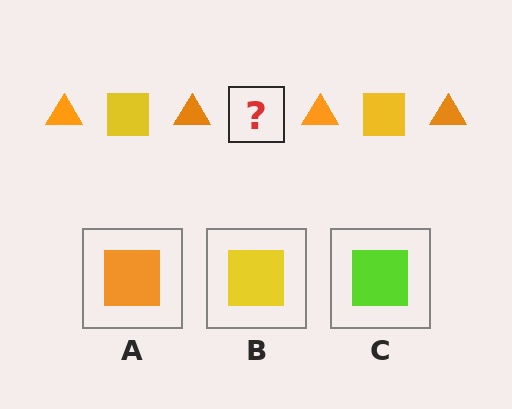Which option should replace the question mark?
Option B.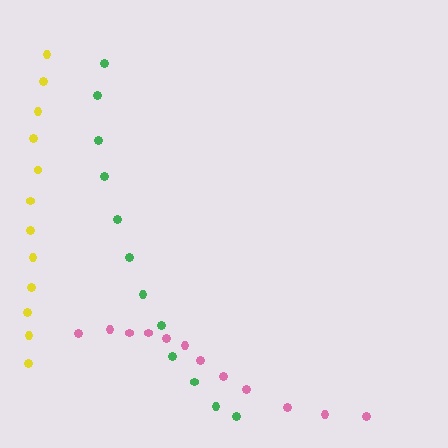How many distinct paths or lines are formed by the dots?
There are 3 distinct paths.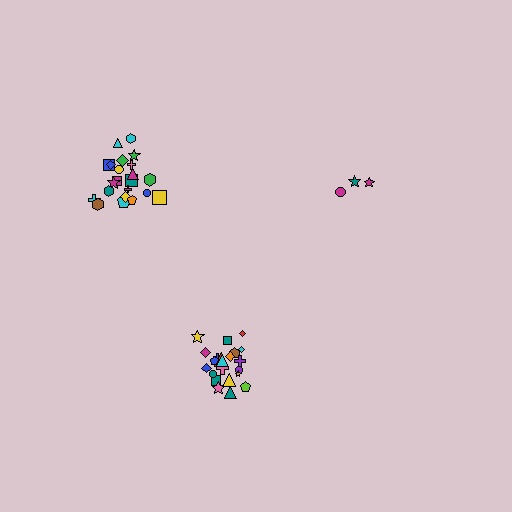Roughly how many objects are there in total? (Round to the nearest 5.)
Roughly 45 objects in total.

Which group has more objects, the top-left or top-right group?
The top-left group.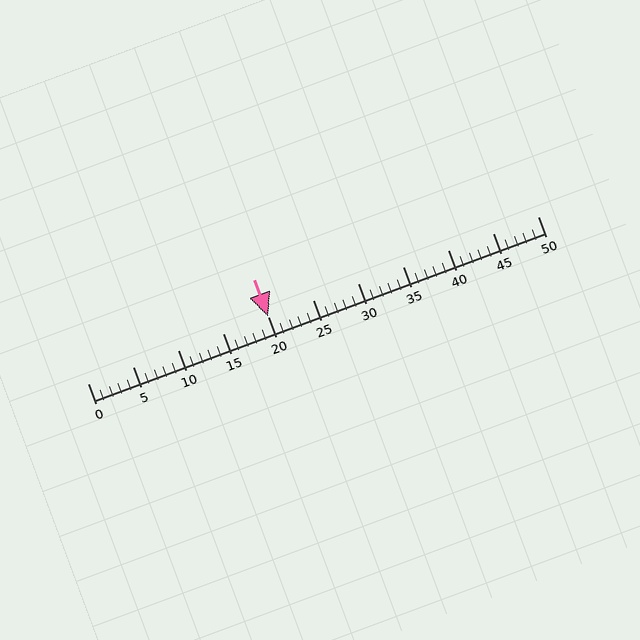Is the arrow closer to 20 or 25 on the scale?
The arrow is closer to 20.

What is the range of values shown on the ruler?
The ruler shows values from 0 to 50.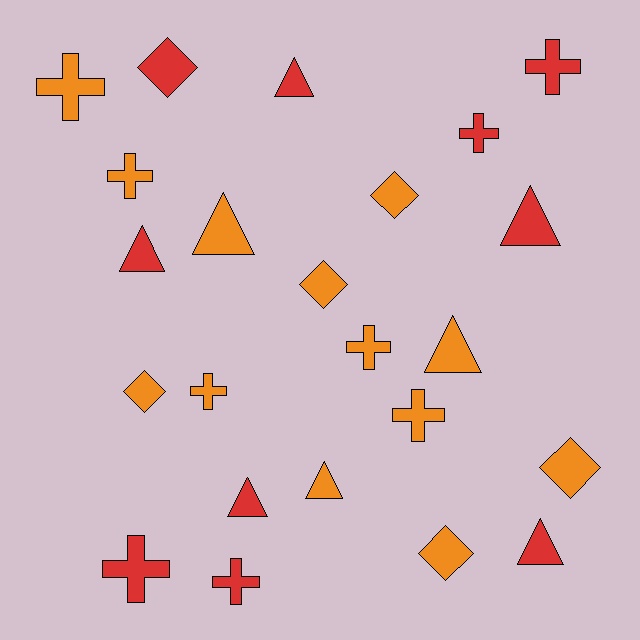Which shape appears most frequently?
Cross, with 9 objects.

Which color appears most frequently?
Orange, with 13 objects.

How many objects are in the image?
There are 23 objects.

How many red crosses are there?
There are 4 red crosses.